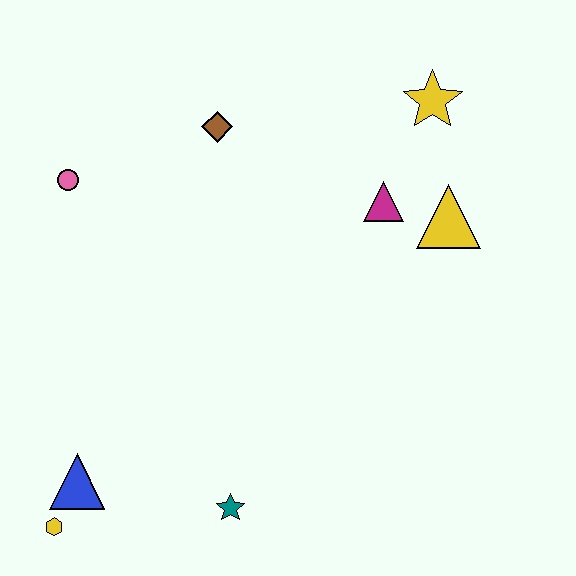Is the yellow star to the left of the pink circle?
No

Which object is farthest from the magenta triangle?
The yellow hexagon is farthest from the magenta triangle.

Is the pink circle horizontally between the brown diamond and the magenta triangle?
No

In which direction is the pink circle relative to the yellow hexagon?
The pink circle is above the yellow hexagon.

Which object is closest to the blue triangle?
The yellow hexagon is closest to the blue triangle.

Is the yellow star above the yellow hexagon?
Yes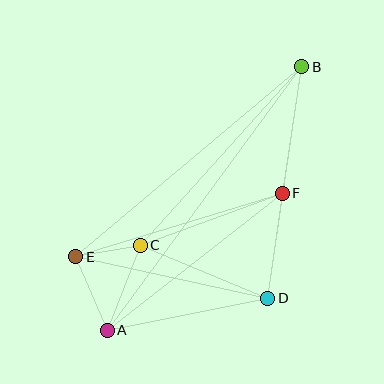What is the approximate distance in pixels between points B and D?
The distance between B and D is approximately 234 pixels.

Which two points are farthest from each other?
Points A and B are farthest from each other.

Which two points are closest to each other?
Points C and E are closest to each other.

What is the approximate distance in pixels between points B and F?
The distance between B and F is approximately 128 pixels.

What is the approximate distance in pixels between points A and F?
The distance between A and F is approximately 222 pixels.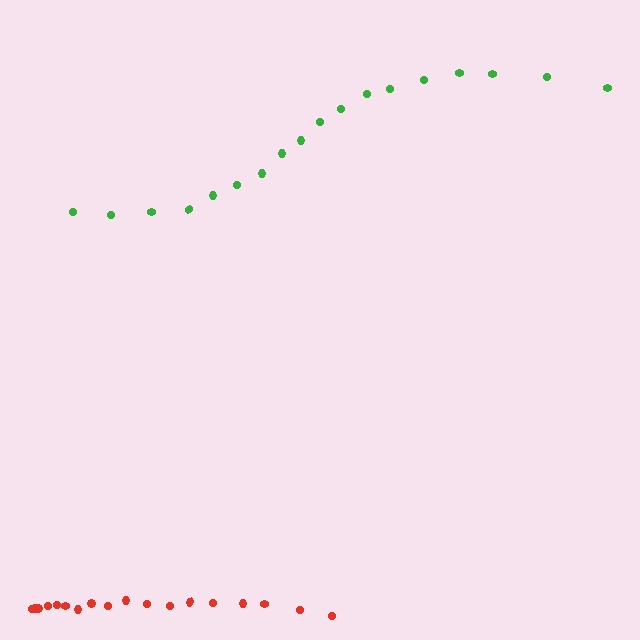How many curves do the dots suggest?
There are 2 distinct paths.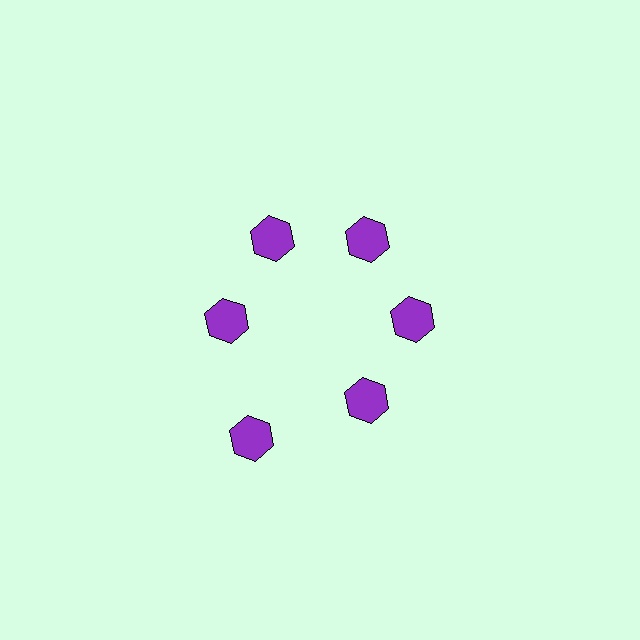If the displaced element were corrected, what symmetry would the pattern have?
It would have 6-fold rotational symmetry — the pattern would map onto itself every 60 degrees.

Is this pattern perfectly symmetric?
No. The 6 purple hexagons are arranged in a ring, but one element near the 7 o'clock position is pushed outward from the center, breaking the 6-fold rotational symmetry.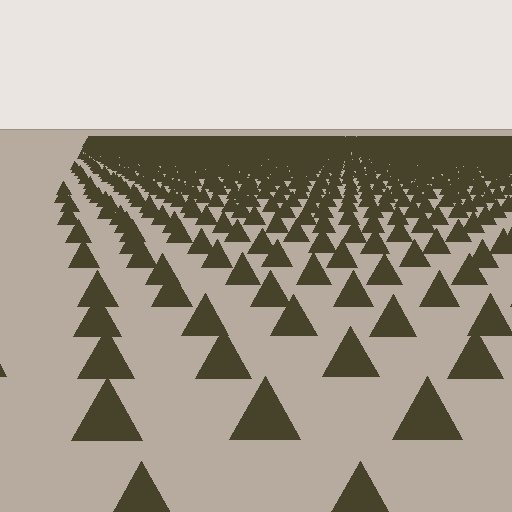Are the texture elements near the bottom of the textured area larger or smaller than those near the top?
Larger. Near the bottom, elements are closer to the viewer and appear at a bigger on-screen size.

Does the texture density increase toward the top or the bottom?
Density increases toward the top.